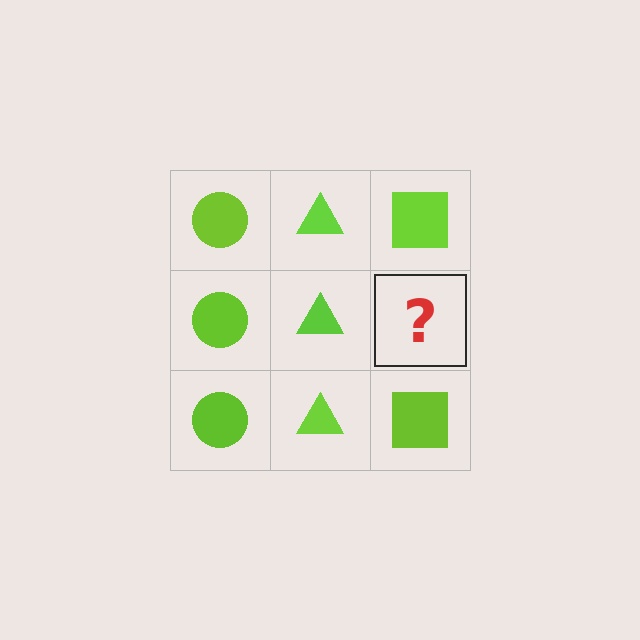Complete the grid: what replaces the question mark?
The question mark should be replaced with a lime square.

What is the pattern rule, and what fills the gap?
The rule is that each column has a consistent shape. The gap should be filled with a lime square.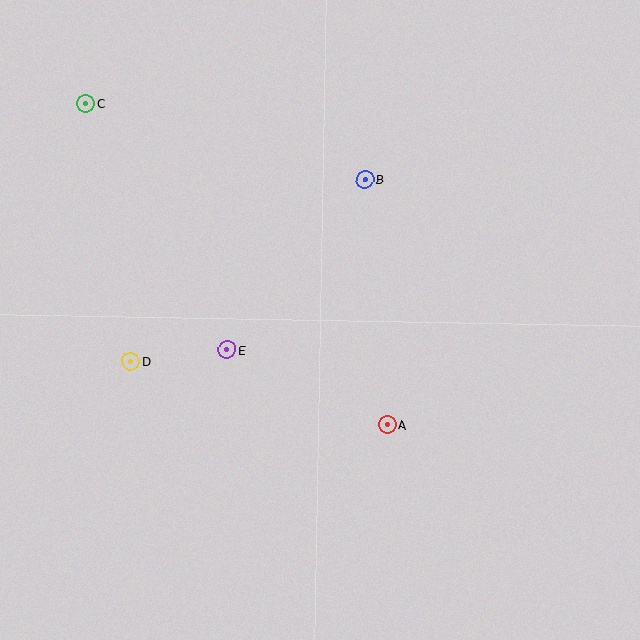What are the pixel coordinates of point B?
Point B is at (365, 180).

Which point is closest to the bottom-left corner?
Point D is closest to the bottom-left corner.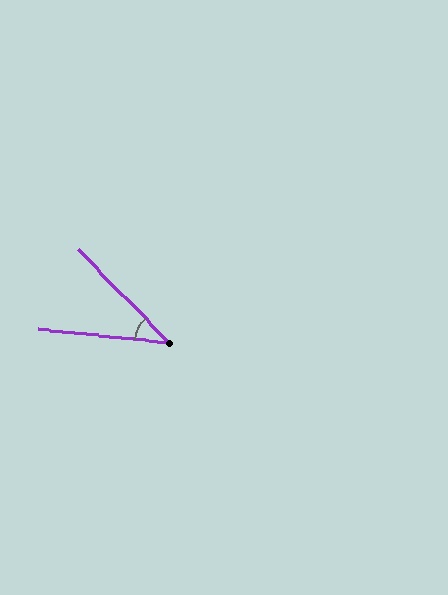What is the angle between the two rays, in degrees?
Approximately 40 degrees.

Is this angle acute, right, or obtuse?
It is acute.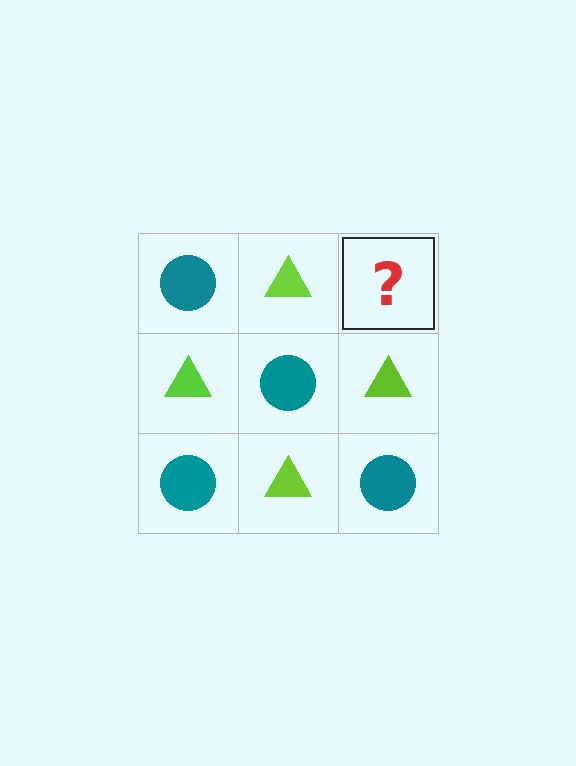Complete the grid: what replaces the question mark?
The question mark should be replaced with a teal circle.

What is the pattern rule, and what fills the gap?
The rule is that it alternates teal circle and lime triangle in a checkerboard pattern. The gap should be filled with a teal circle.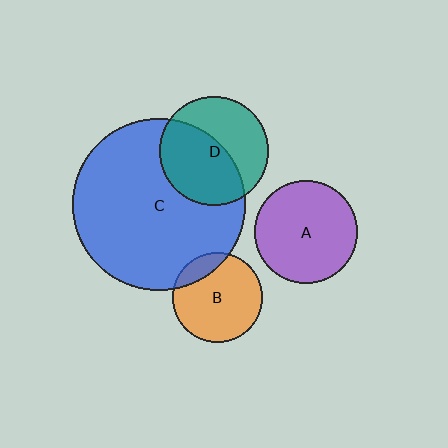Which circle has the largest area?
Circle C (blue).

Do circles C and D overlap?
Yes.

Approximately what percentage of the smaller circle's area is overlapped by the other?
Approximately 55%.